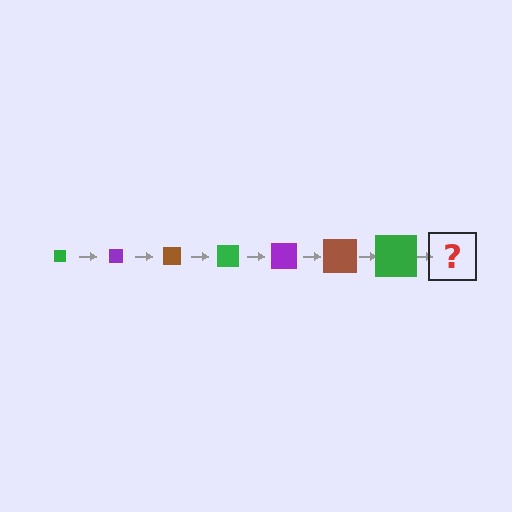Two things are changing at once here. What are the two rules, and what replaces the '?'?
The two rules are that the square grows larger each step and the color cycles through green, purple, and brown. The '?' should be a purple square, larger than the previous one.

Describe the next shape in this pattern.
It should be a purple square, larger than the previous one.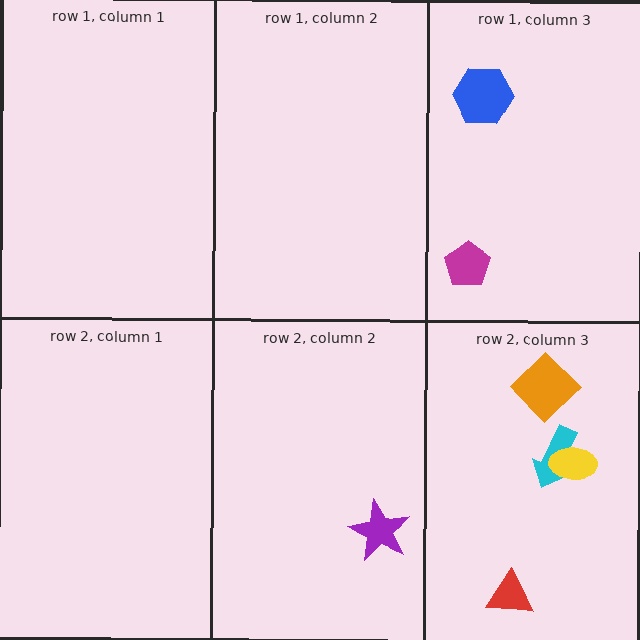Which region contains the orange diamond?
The row 2, column 3 region.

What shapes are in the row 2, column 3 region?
The red triangle, the cyan arrow, the yellow ellipse, the orange diamond.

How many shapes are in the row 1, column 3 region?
2.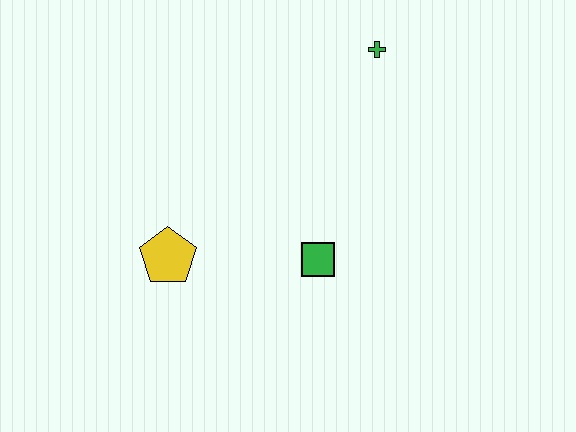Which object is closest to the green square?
The yellow pentagon is closest to the green square.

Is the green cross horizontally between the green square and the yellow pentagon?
No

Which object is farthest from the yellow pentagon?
The green cross is farthest from the yellow pentagon.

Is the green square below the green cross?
Yes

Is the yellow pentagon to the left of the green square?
Yes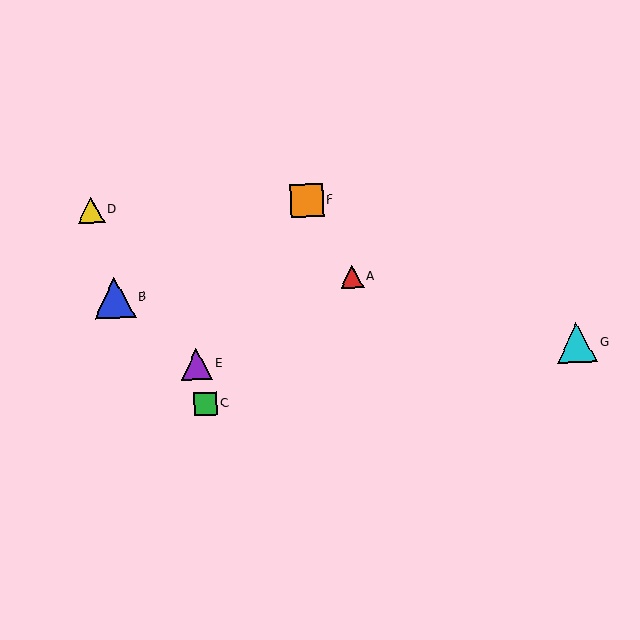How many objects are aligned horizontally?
2 objects (D, F) are aligned horizontally.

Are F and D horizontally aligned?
Yes, both are at y≈201.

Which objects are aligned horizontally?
Objects D, F are aligned horizontally.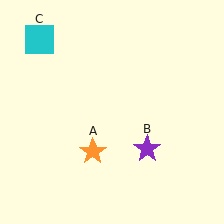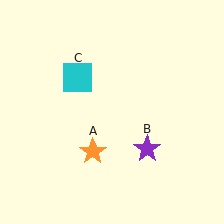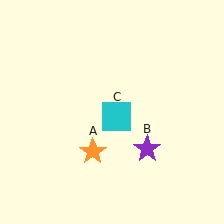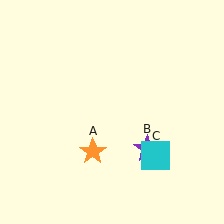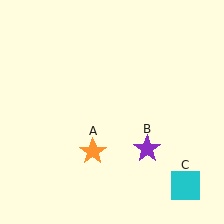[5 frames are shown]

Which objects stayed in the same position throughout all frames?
Orange star (object A) and purple star (object B) remained stationary.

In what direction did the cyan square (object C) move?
The cyan square (object C) moved down and to the right.